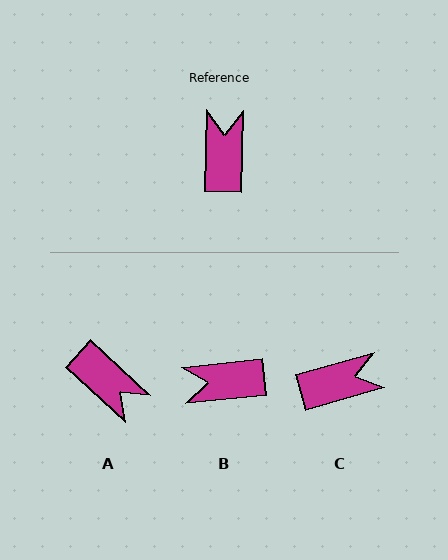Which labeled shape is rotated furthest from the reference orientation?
A, about 131 degrees away.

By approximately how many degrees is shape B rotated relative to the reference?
Approximately 97 degrees counter-clockwise.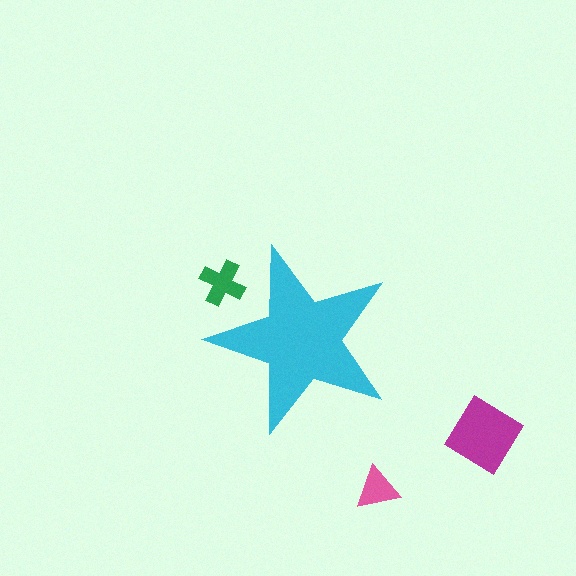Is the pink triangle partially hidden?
No, the pink triangle is fully visible.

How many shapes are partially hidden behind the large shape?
1 shape is partially hidden.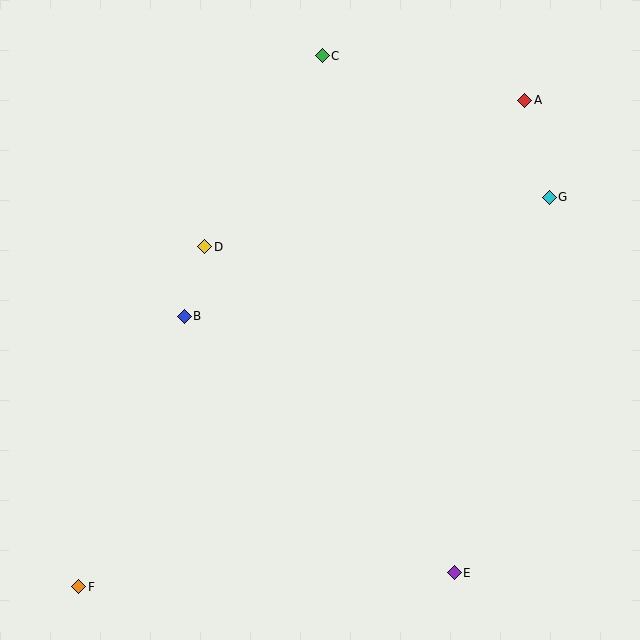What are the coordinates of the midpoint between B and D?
The midpoint between B and D is at (195, 281).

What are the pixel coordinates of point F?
Point F is at (79, 587).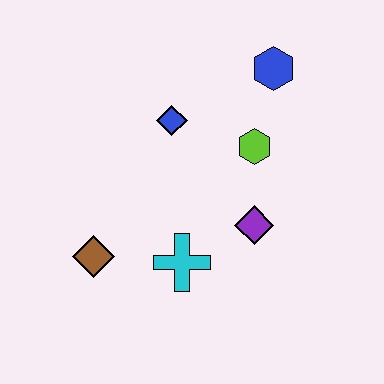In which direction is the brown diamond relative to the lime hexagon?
The brown diamond is to the left of the lime hexagon.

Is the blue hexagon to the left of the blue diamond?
No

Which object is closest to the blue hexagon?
The lime hexagon is closest to the blue hexagon.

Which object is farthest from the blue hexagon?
The brown diamond is farthest from the blue hexagon.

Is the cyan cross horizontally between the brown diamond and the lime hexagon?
Yes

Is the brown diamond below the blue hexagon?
Yes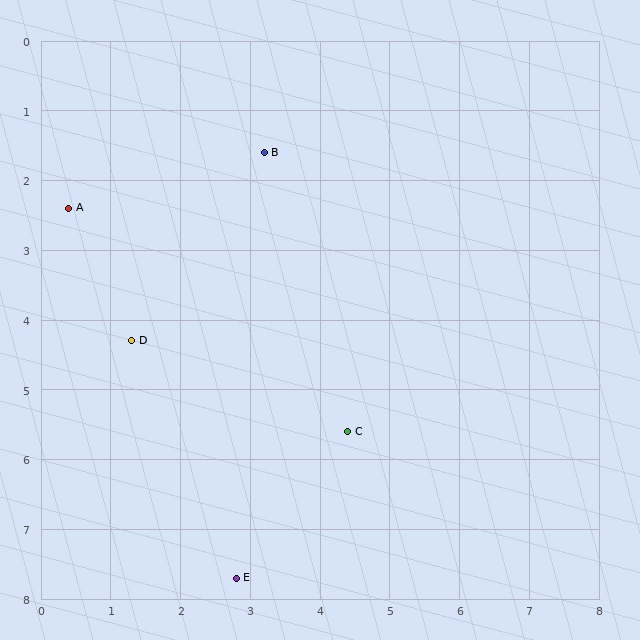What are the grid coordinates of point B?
Point B is at approximately (3.2, 1.6).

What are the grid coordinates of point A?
Point A is at approximately (0.4, 2.4).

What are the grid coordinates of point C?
Point C is at approximately (4.4, 5.6).